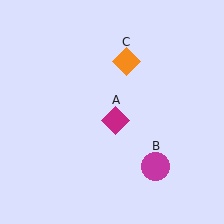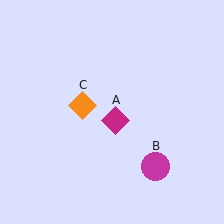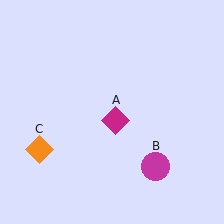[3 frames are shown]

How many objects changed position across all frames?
1 object changed position: orange diamond (object C).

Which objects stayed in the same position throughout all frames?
Magenta diamond (object A) and magenta circle (object B) remained stationary.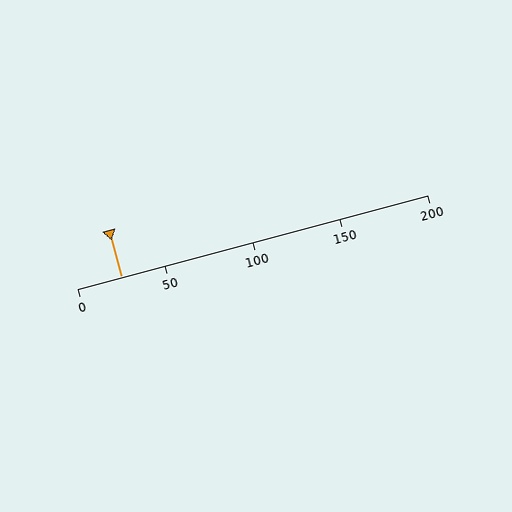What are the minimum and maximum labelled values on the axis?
The axis runs from 0 to 200.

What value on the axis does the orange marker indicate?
The marker indicates approximately 25.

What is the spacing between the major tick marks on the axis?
The major ticks are spaced 50 apart.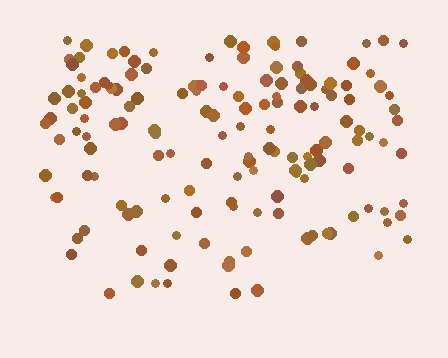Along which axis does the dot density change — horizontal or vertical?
Vertical.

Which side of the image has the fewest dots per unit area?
The bottom.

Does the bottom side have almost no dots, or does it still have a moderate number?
Still a moderate number, just noticeably fewer than the top.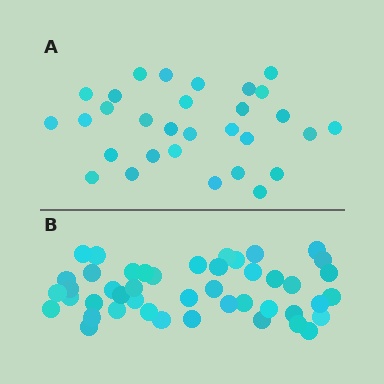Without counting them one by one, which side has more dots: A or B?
Region B (the bottom region) has more dots.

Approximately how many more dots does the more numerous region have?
Region B has approximately 15 more dots than region A.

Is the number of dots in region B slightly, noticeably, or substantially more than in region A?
Region B has substantially more. The ratio is roughly 1.5 to 1.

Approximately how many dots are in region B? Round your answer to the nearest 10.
About 40 dots. (The exact count is 45, which rounds to 40.)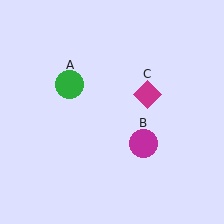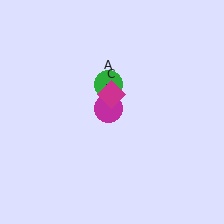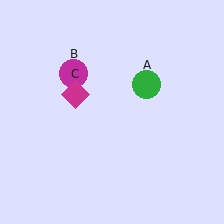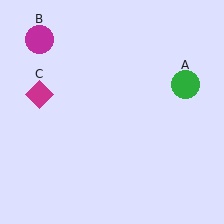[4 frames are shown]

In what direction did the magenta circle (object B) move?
The magenta circle (object B) moved up and to the left.